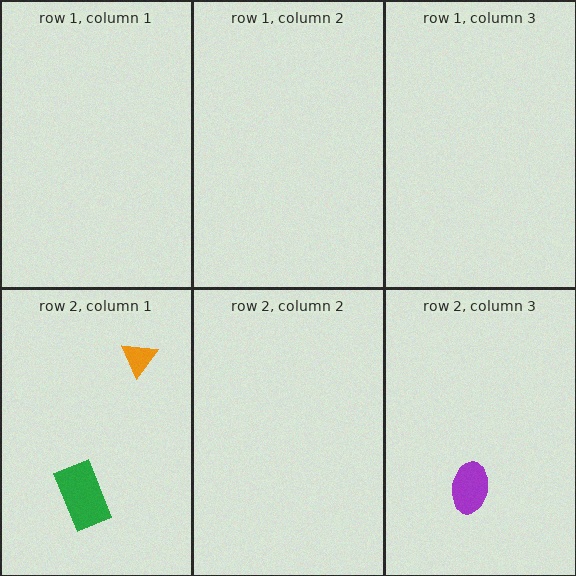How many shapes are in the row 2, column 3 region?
1.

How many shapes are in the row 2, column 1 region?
2.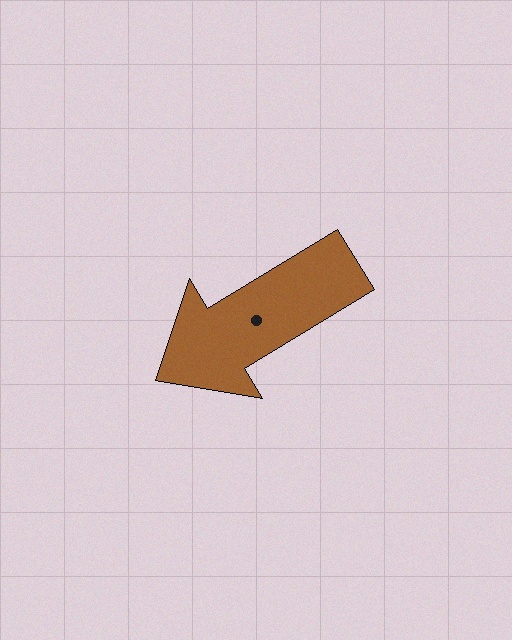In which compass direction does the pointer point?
Southwest.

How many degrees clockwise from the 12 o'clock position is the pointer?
Approximately 239 degrees.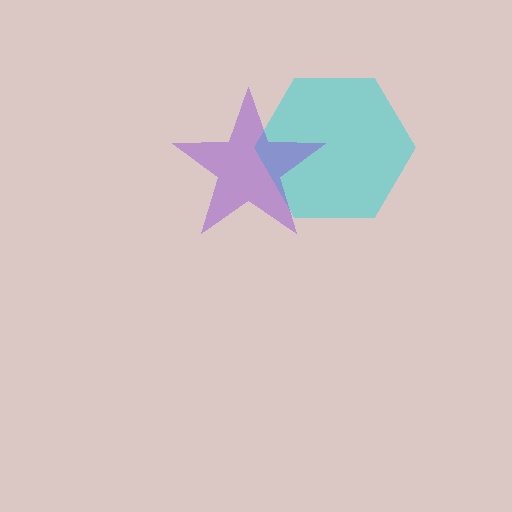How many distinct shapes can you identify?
There are 2 distinct shapes: a cyan hexagon, a purple star.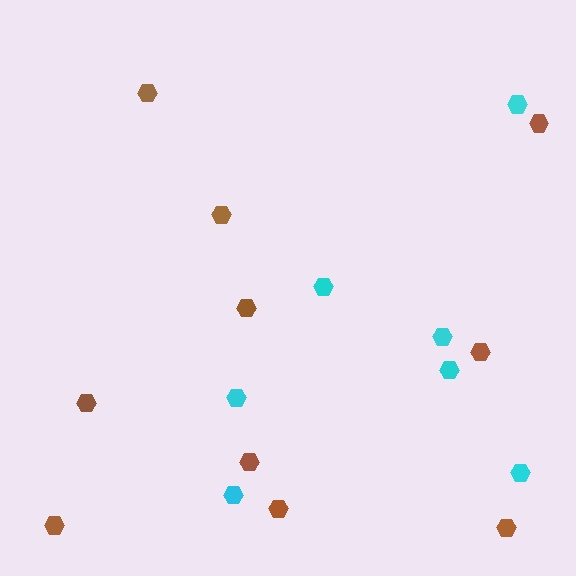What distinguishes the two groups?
There are 2 groups: one group of cyan hexagons (7) and one group of brown hexagons (10).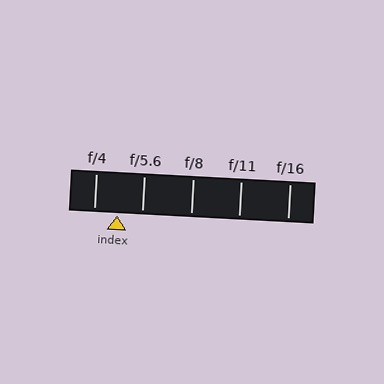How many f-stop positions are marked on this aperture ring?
There are 5 f-stop positions marked.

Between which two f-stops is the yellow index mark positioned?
The index mark is between f/4 and f/5.6.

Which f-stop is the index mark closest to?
The index mark is closest to f/4.